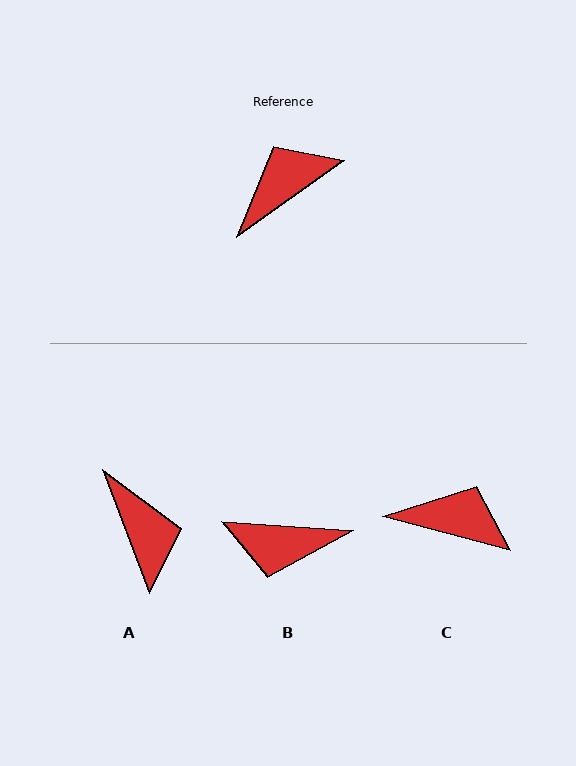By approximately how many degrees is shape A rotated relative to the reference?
Approximately 104 degrees clockwise.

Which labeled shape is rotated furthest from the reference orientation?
B, about 141 degrees away.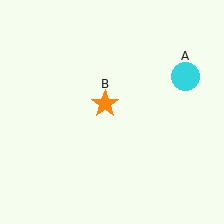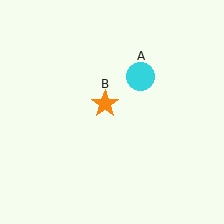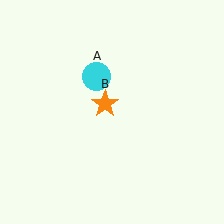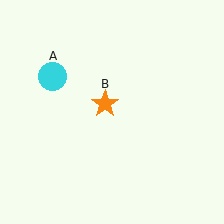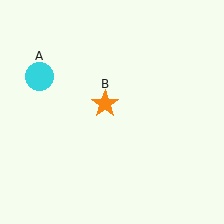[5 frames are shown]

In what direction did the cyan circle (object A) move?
The cyan circle (object A) moved left.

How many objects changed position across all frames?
1 object changed position: cyan circle (object A).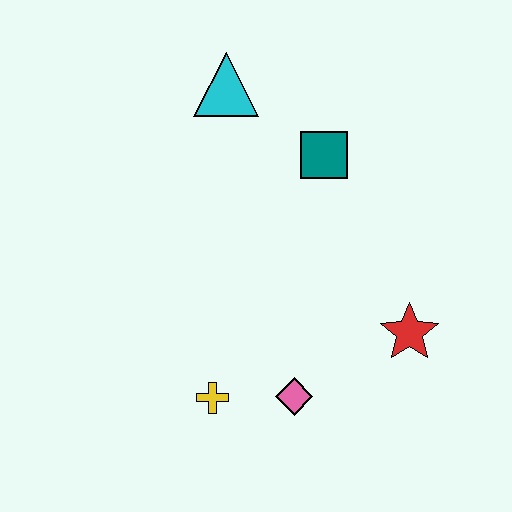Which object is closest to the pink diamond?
The yellow cross is closest to the pink diamond.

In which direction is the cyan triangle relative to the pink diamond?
The cyan triangle is above the pink diamond.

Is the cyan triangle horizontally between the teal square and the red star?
No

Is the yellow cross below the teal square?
Yes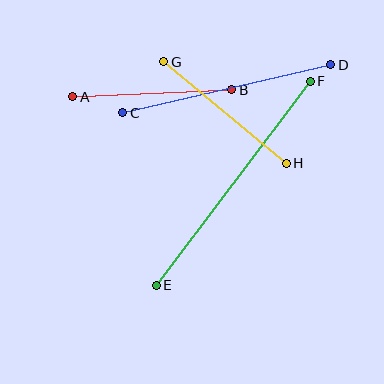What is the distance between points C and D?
The distance is approximately 213 pixels.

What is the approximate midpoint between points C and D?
The midpoint is at approximately (227, 89) pixels.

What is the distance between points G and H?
The distance is approximately 159 pixels.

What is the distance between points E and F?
The distance is approximately 256 pixels.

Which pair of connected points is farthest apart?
Points E and F are farthest apart.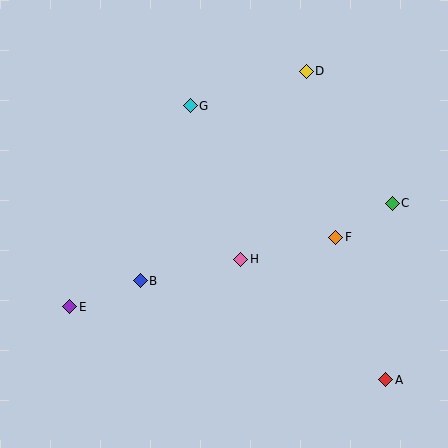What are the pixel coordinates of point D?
Point D is at (306, 71).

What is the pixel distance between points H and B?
The distance between H and B is 103 pixels.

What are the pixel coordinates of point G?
Point G is at (190, 106).